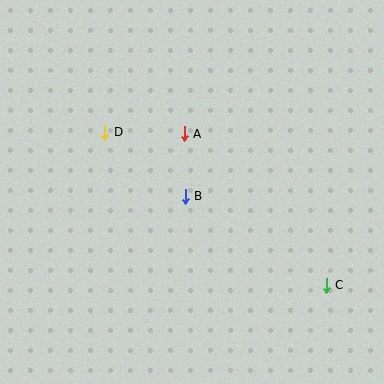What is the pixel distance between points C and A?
The distance between C and A is 208 pixels.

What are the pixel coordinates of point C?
Point C is at (326, 285).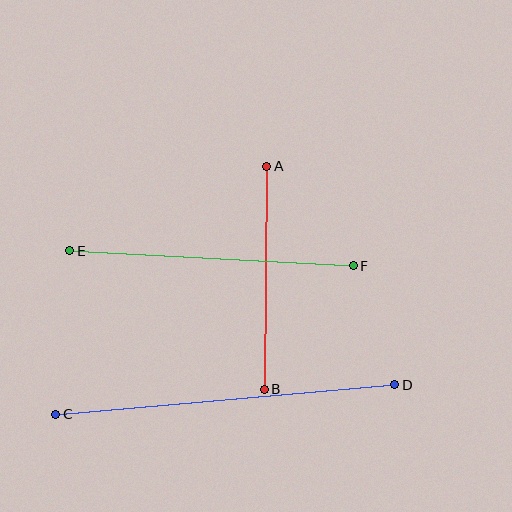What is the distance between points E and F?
The distance is approximately 284 pixels.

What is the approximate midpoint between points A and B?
The midpoint is at approximately (266, 278) pixels.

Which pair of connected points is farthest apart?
Points C and D are farthest apart.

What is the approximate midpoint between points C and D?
The midpoint is at approximately (225, 399) pixels.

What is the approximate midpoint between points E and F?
The midpoint is at approximately (212, 258) pixels.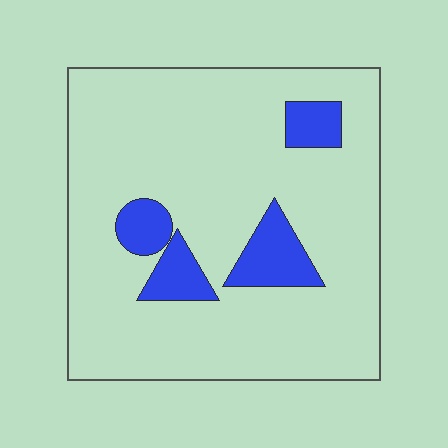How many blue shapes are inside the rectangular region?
4.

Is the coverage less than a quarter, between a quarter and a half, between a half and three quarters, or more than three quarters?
Less than a quarter.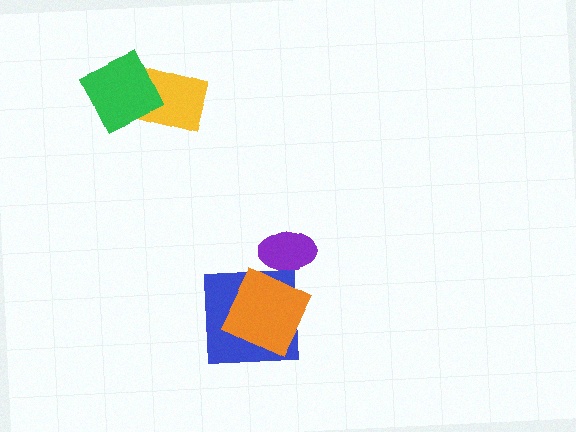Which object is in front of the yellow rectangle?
The green diamond is in front of the yellow rectangle.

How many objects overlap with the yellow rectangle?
1 object overlaps with the yellow rectangle.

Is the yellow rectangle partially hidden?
Yes, it is partially covered by another shape.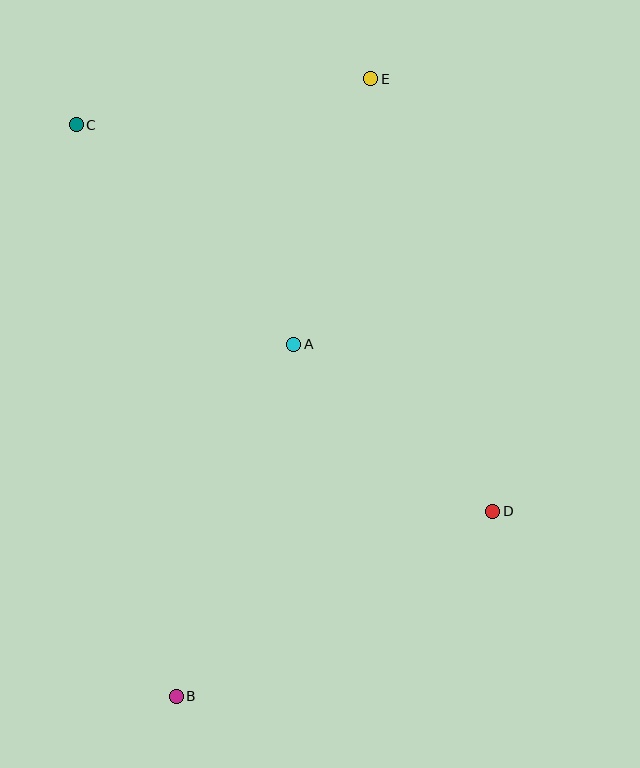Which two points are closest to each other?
Points A and D are closest to each other.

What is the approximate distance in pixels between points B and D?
The distance between B and D is approximately 366 pixels.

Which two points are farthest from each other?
Points B and E are farthest from each other.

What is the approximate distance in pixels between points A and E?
The distance between A and E is approximately 277 pixels.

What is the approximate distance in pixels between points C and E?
The distance between C and E is approximately 298 pixels.